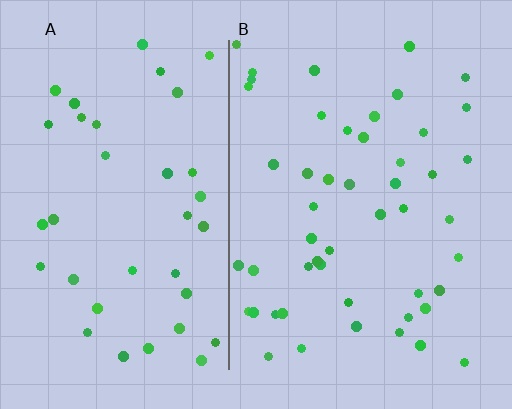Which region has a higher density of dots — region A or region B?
B (the right).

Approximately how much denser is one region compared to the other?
Approximately 1.3× — region B over region A.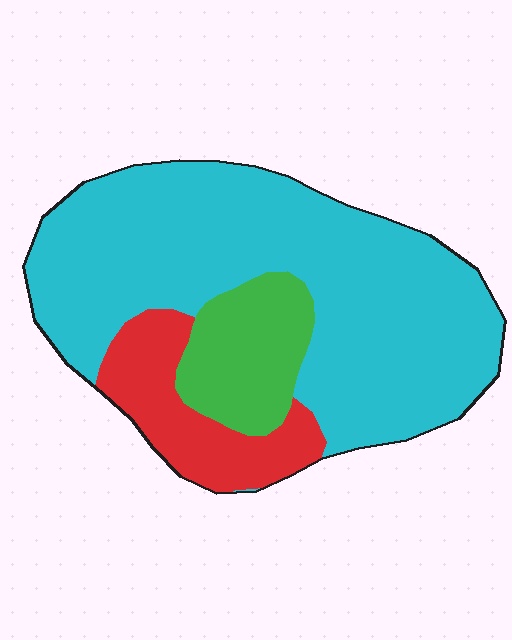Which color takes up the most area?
Cyan, at roughly 70%.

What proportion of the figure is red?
Red covers roughly 15% of the figure.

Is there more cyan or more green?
Cyan.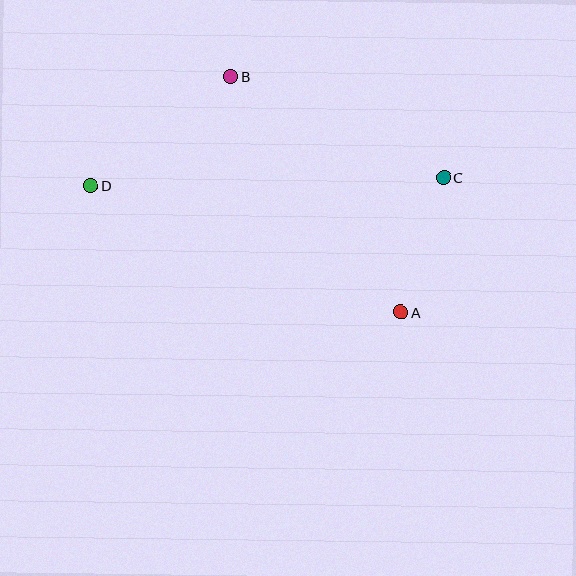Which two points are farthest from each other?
Points C and D are farthest from each other.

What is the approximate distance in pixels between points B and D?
The distance between B and D is approximately 177 pixels.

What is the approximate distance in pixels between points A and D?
The distance between A and D is approximately 334 pixels.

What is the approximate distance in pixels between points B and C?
The distance between B and C is approximately 236 pixels.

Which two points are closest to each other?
Points A and C are closest to each other.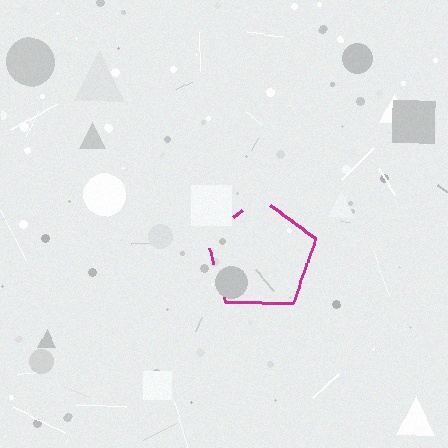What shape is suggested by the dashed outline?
The dashed outline suggests a pentagon.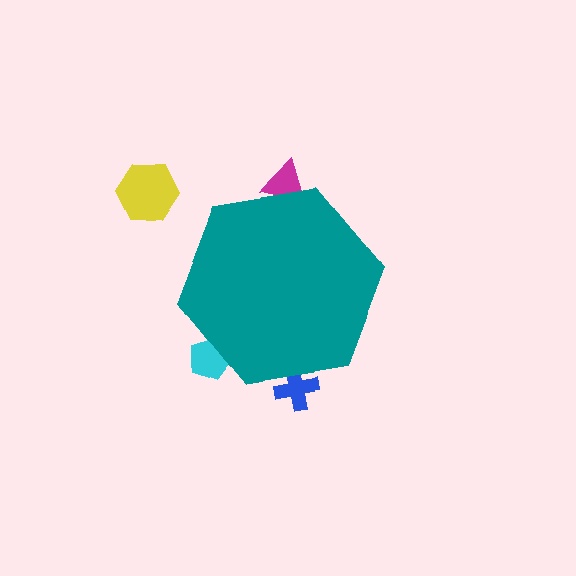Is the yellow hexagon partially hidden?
No, the yellow hexagon is fully visible.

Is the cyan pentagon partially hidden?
Yes, the cyan pentagon is partially hidden behind the teal hexagon.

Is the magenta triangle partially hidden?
Yes, the magenta triangle is partially hidden behind the teal hexagon.